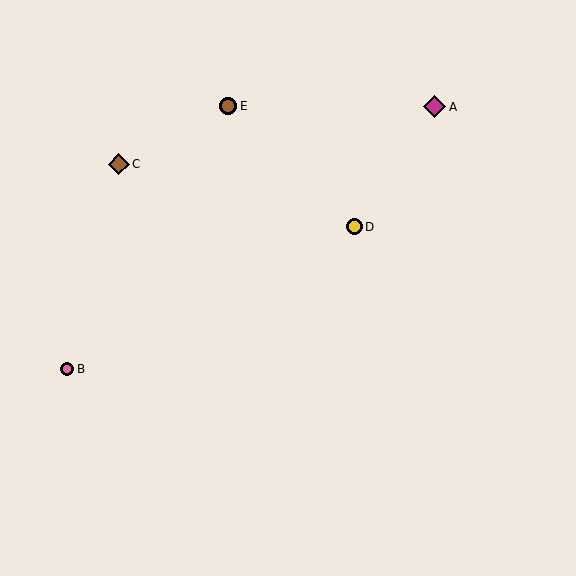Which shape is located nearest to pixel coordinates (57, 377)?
The pink circle (labeled B) at (67, 369) is nearest to that location.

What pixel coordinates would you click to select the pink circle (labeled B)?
Click at (67, 369) to select the pink circle B.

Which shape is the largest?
The magenta diamond (labeled A) is the largest.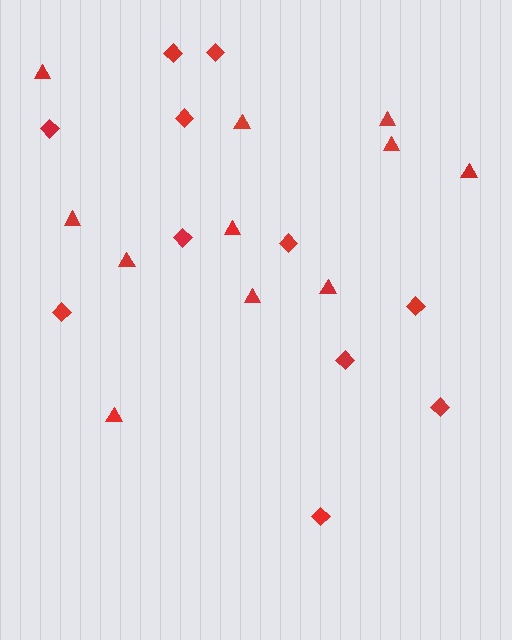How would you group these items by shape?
There are 2 groups: one group of triangles (11) and one group of diamonds (11).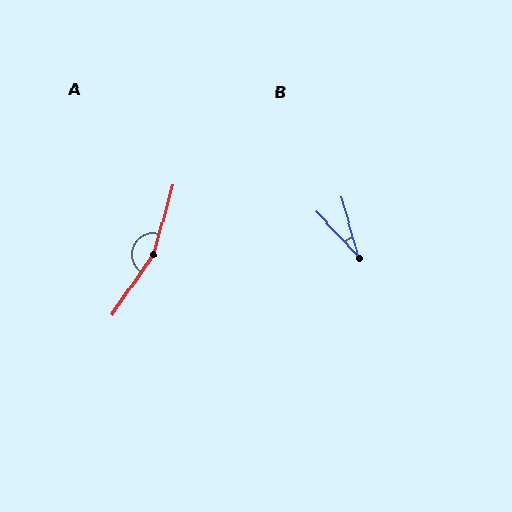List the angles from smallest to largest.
B (26°), A (161°).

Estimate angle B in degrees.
Approximately 26 degrees.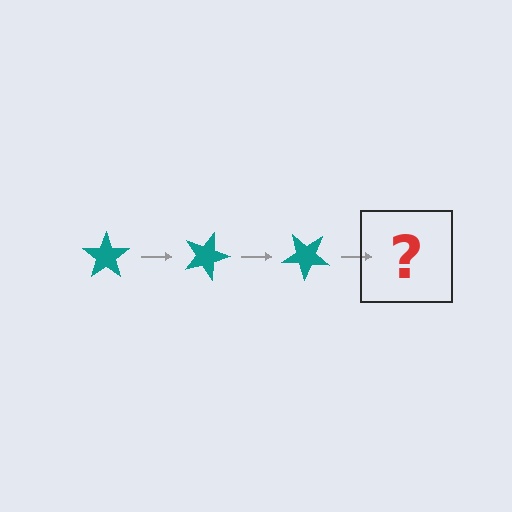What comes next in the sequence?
The next element should be a teal star rotated 60 degrees.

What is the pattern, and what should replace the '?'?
The pattern is that the star rotates 20 degrees each step. The '?' should be a teal star rotated 60 degrees.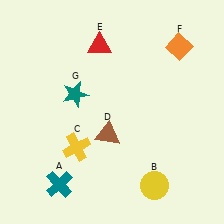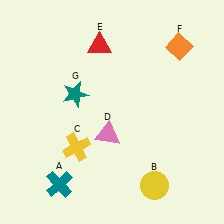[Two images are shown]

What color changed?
The triangle (D) changed from brown in Image 1 to pink in Image 2.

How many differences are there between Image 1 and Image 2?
There is 1 difference between the two images.